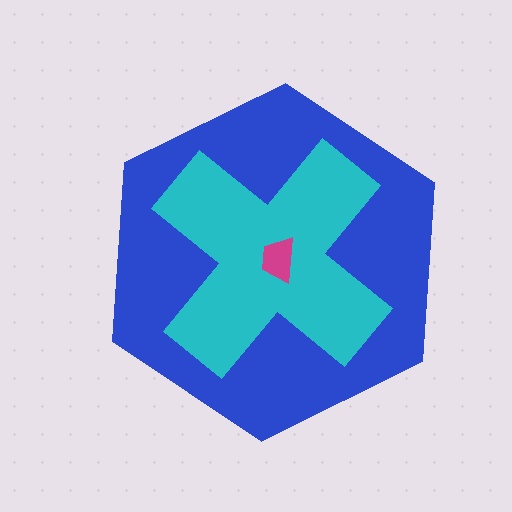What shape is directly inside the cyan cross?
The magenta trapezoid.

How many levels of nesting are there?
3.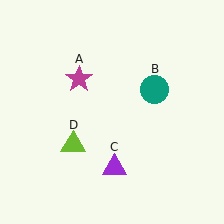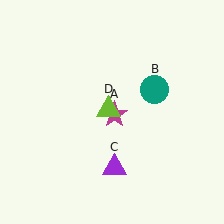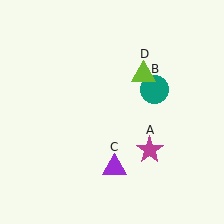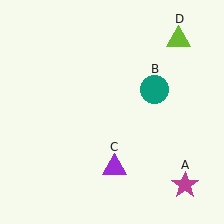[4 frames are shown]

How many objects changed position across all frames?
2 objects changed position: magenta star (object A), lime triangle (object D).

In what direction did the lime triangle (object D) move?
The lime triangle (object D) moved up and to the right.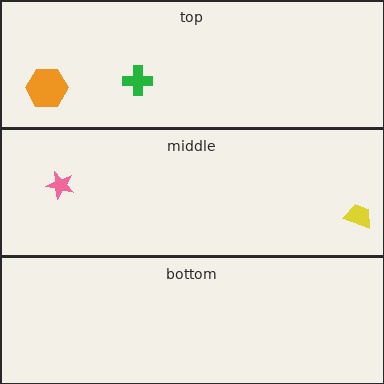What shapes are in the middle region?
The yellow trapezoid, the pink star.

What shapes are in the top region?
The orange hexagon, the green cross.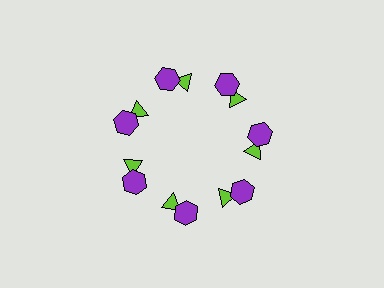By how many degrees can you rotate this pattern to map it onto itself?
The pattern maps onto itself every 51 degrees of rotation.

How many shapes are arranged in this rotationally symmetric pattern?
There are 14 shapes, arranged in 7 groups of 2.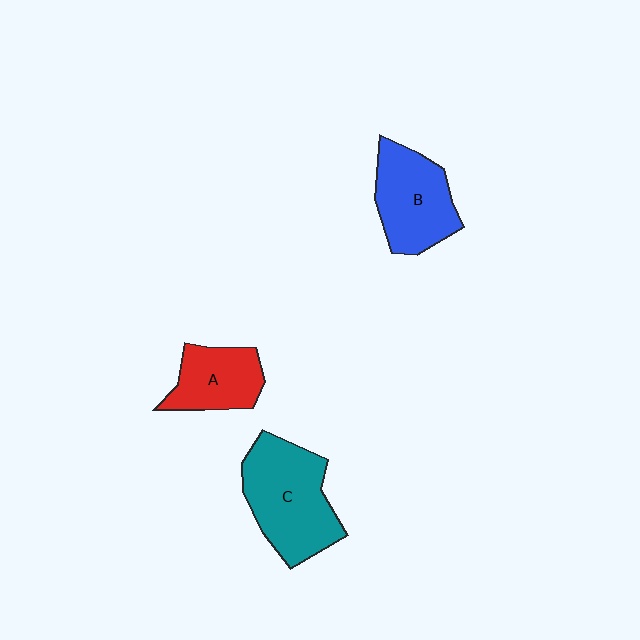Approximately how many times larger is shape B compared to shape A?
Approximately 1.3 times.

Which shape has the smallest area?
Shape A (red).